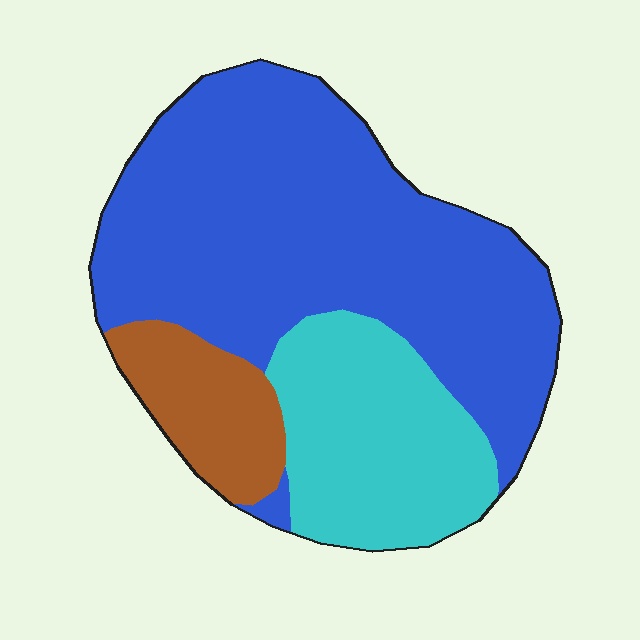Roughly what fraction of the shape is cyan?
Cyan takes up between a sixth and a third of the shape.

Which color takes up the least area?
Brown, at roughly 10%.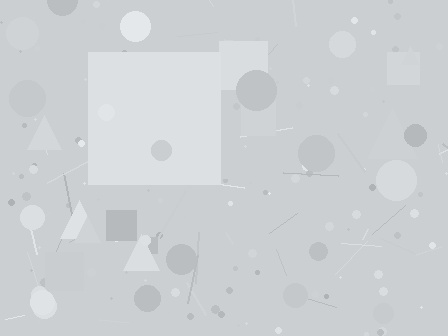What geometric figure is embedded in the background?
A square is embedded in the background.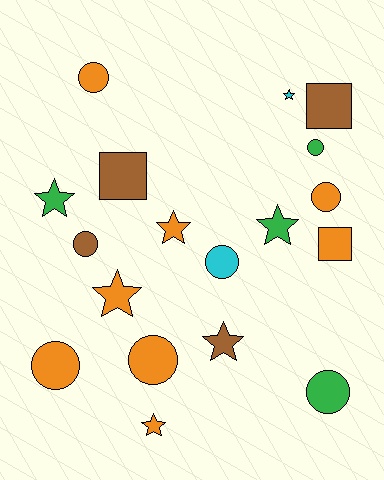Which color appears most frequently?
Orange, with 8 objects.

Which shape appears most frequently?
Circle, with 8 objects.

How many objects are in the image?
There are 18 objects.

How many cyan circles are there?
There is 1 cyan circle.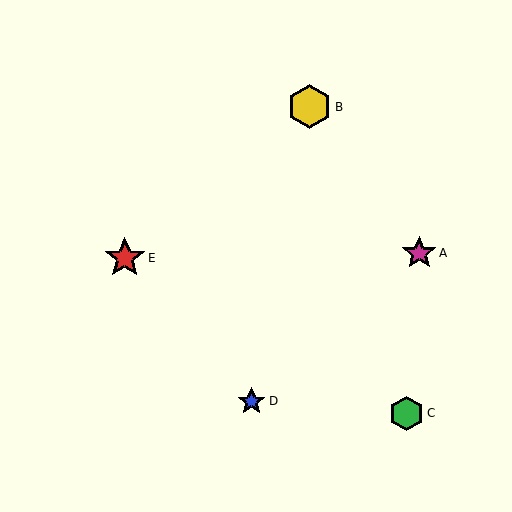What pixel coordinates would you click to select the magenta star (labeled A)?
Click at (419, 253) to select the magenta star A.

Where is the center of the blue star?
The center of the blue star is at (252, 401).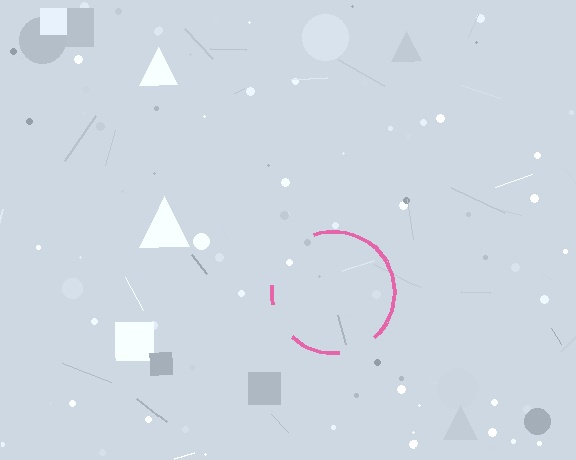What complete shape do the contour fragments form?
The contour fragments form a circle.